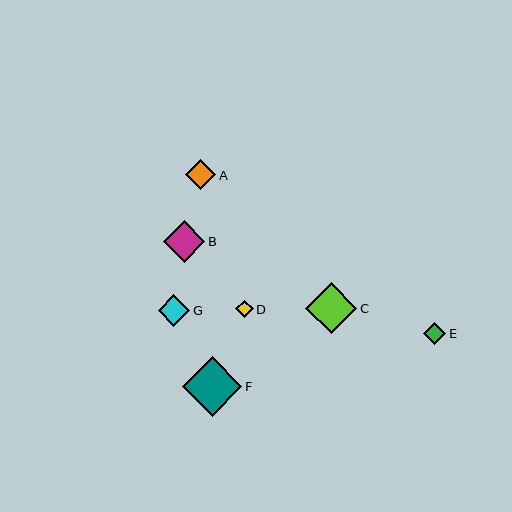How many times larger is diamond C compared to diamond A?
Diamond C is approximately 1.7 times the size of diamond A.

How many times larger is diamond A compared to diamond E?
Diamond A is approximately 1.3 times the size of diamond E.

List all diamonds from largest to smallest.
From largest to smallest: F, C, B, G, A, E, D.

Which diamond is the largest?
Diamond F is the largest with a size of approximately 59 pixels.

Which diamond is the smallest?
Diamond D is the smallest with a size of approximately 17 pixels.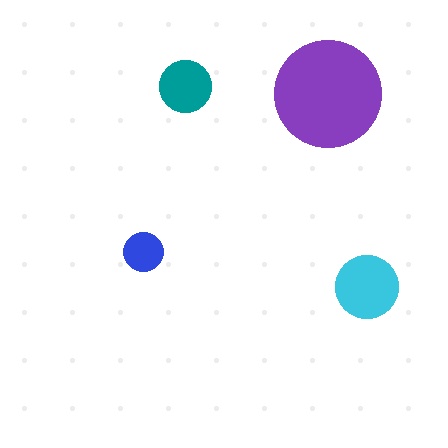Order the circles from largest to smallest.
the purple one, the cyan one, the teal one, the blue one.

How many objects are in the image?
There are 4 objects in the image.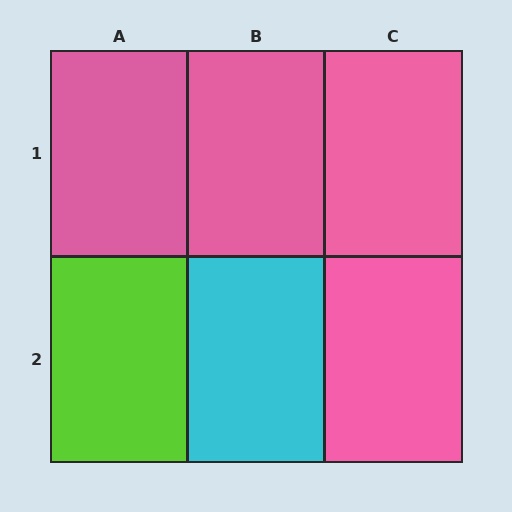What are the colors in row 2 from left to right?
Lime, cyan, pink.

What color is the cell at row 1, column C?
Pink.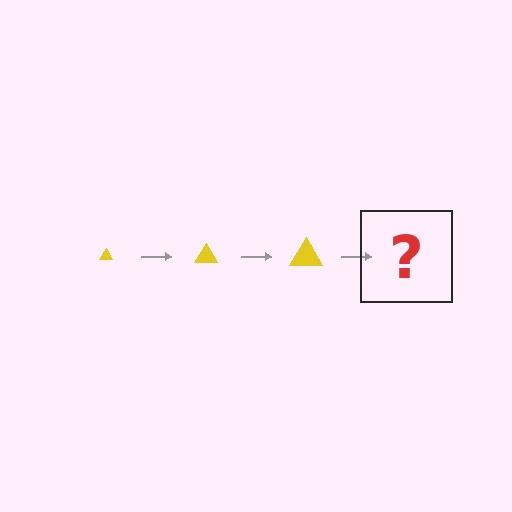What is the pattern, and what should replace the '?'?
The pattern is that the triangle gets progressively larger each step. The '?' should be a yellow triangle, larger than the previous one.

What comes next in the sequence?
The next element should be a yellow triangle, larger than the previous one.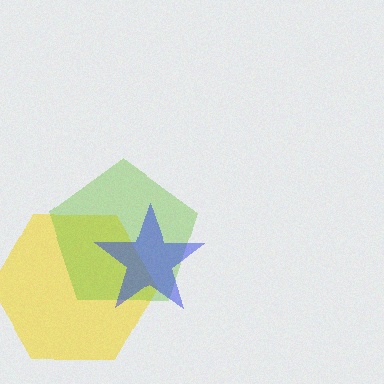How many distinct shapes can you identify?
There are 3 distinct shapes: a yellow hexagon, a lime pentagon, a blue star.